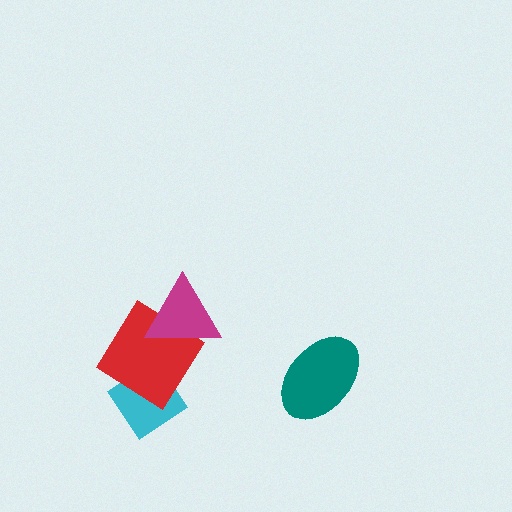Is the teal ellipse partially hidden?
No, no other shape covers it.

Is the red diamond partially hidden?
Yes, it is partially covered by another shape.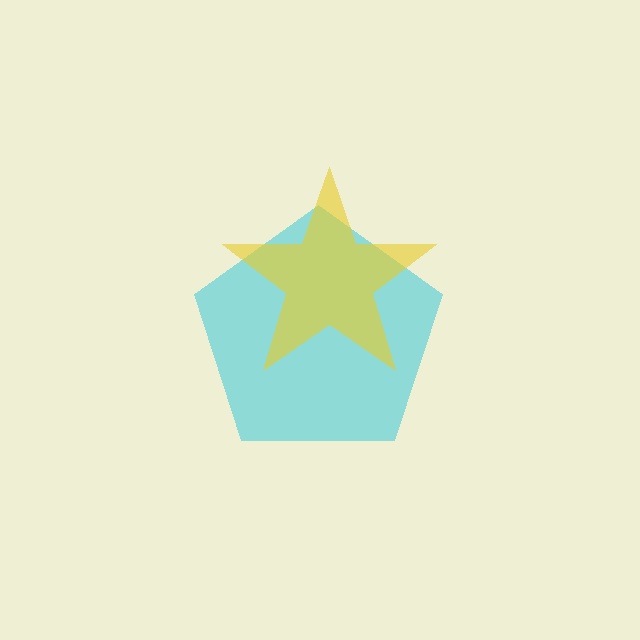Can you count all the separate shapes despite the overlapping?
Yes, there are 2 separate shapes.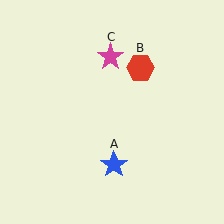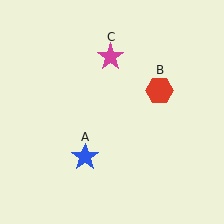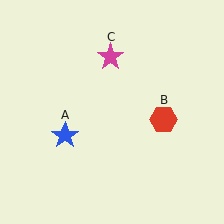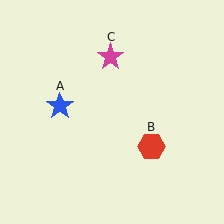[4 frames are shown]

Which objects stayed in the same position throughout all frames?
Magenta star (object C) remained stationary.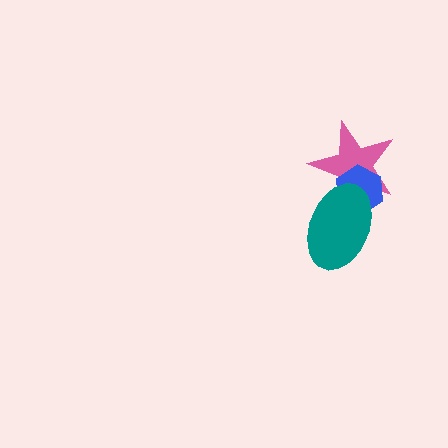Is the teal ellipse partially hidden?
No, no other shape covers it.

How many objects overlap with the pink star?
2 objects overlap with the pink star.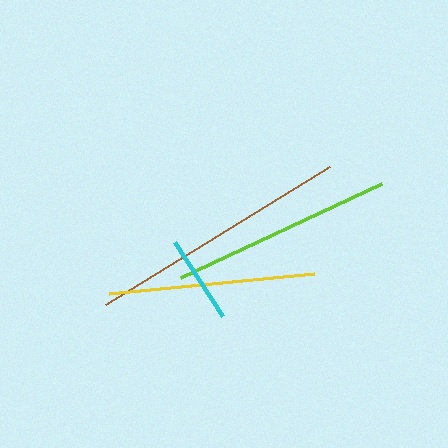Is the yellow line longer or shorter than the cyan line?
The yellow line is longer than the cyan line.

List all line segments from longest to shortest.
From longest to shortest: brown, lime, yellow, cyan.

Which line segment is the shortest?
The cyan line is the shortest at approximately 89 pixels.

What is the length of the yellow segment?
The yellow segment is approximately 205 pixels long.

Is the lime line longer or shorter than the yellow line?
The lime line is longer than the yellow line.